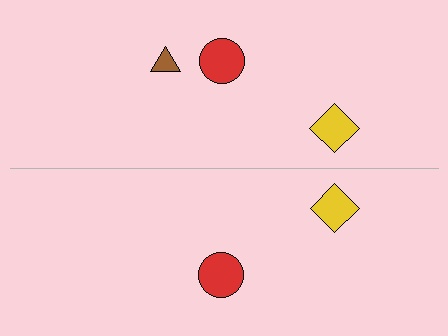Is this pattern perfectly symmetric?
No, the pattern is not perfectly symmetric. A brown triangle is missing from the bottom side.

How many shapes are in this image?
There are 5 shapes in this image.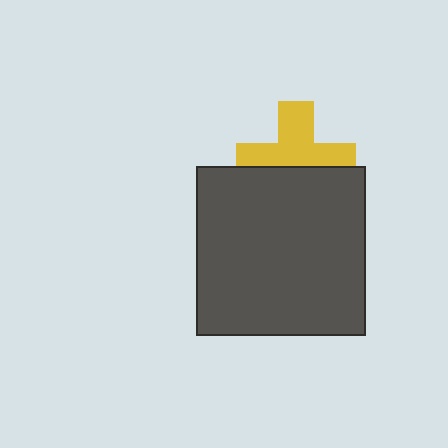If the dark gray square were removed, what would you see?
You would see the complete yellow cross.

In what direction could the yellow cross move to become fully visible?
The yellow cross could move up. That would shift it out from behind the dark gray square entirely.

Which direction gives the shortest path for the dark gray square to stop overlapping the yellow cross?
Moving down gives the shortest separation.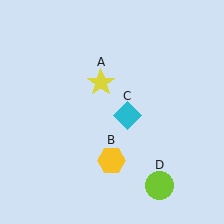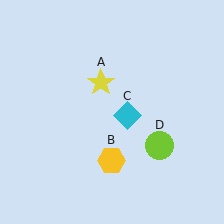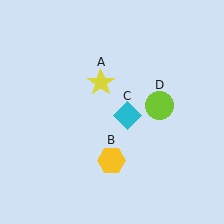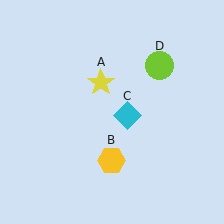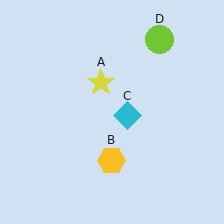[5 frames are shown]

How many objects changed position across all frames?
1 object changed position: lime circle (object D).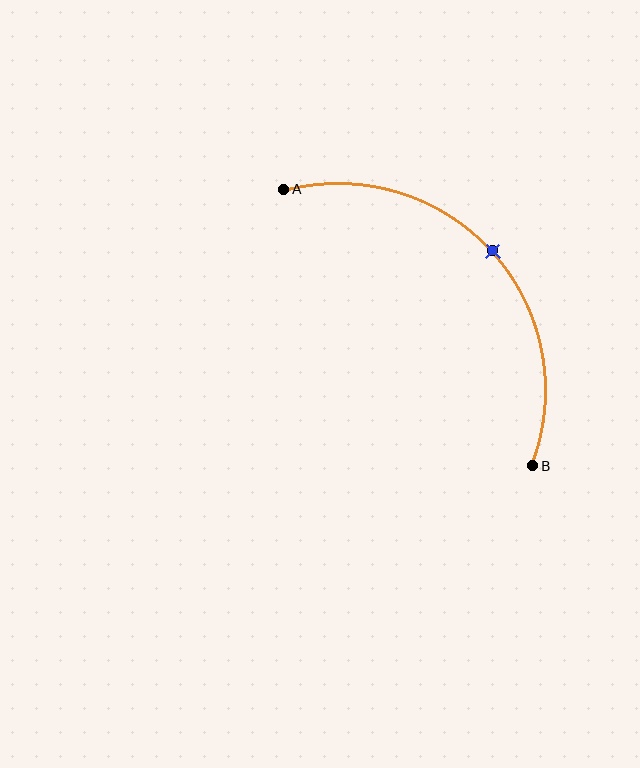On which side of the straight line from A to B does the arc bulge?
The arc bulges above and to the right of the straight line connecting A and B.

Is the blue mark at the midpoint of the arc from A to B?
Yes. The blue mark lies on the arc at equal arc-length from both A and B — it is the arc midpoint.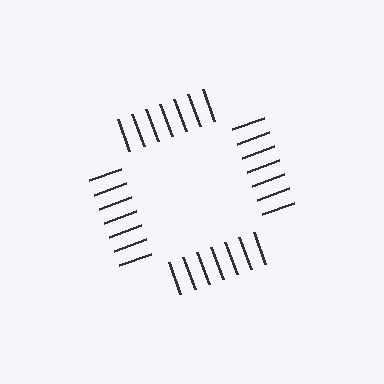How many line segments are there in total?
28 — 7 along each of the 4 edges.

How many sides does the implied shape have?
4 sides — the line-ends trace a square.